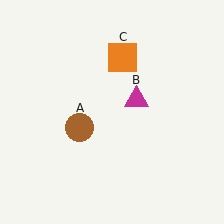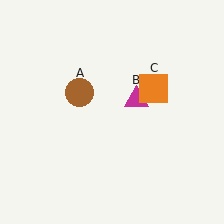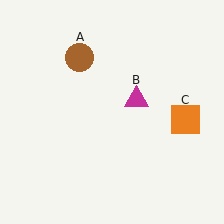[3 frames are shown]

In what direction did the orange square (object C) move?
The orange square (object C) moved down and to the right.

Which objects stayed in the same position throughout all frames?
Magenta triangle (object B) remained stationary.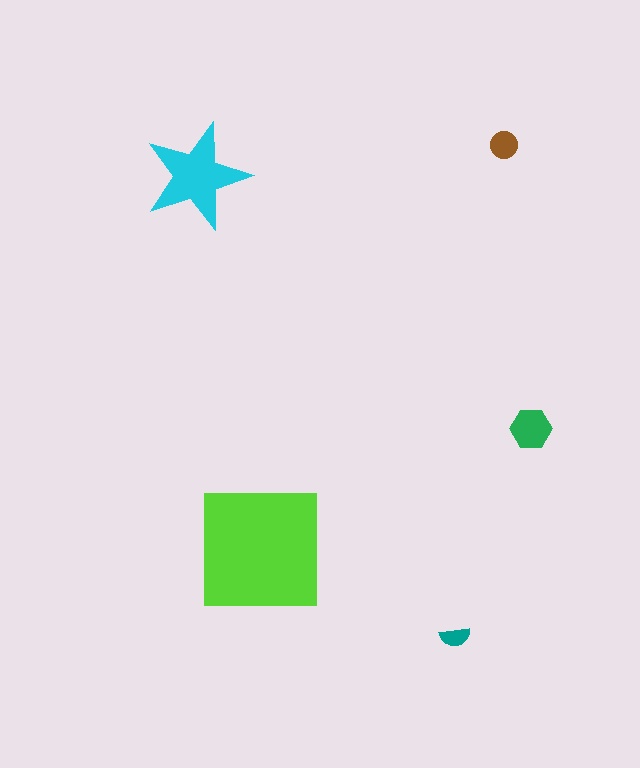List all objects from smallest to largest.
The teal semicircle, the brown circle, the green hexagon, the cyan star, the lime square.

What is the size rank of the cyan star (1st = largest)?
2nd.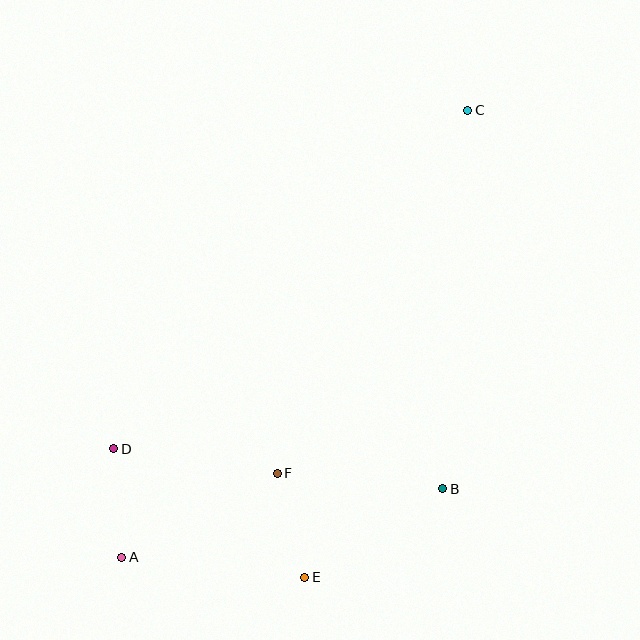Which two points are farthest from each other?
Points A and C are farthest from each other.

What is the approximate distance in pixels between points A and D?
The distance between A and D is approximately 109 pixels.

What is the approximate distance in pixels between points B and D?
The distance between B and D is approximately 331 pixels.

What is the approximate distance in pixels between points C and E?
The distance between C and E is approximately 495 pixels.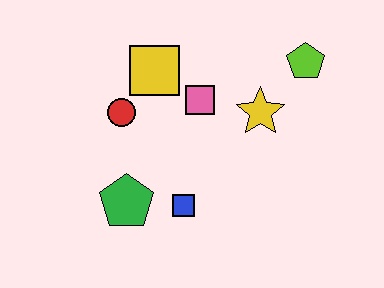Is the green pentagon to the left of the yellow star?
Yes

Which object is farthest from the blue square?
The lime pentagon is farthest from the blue square.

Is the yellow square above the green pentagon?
Yes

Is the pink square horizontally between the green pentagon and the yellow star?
Yes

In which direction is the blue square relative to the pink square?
The blue square is below the pink square.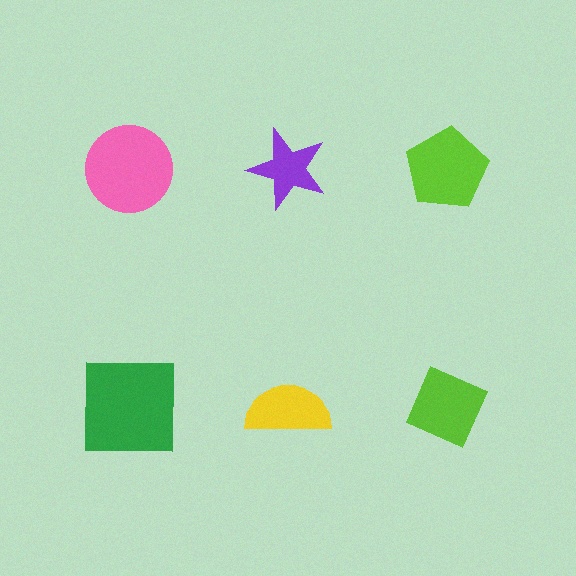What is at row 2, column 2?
A yellow semicircle.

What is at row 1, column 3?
A lime pentagon.